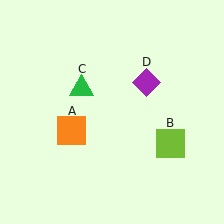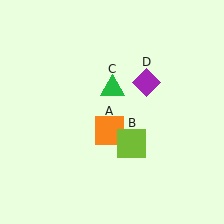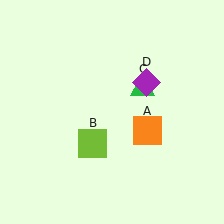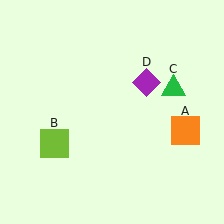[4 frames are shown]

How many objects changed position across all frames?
3 objects changed position: orange square (object A), lime square (object B), green triangle (object C).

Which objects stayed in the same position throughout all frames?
Purple diamond (object D) remained stationary.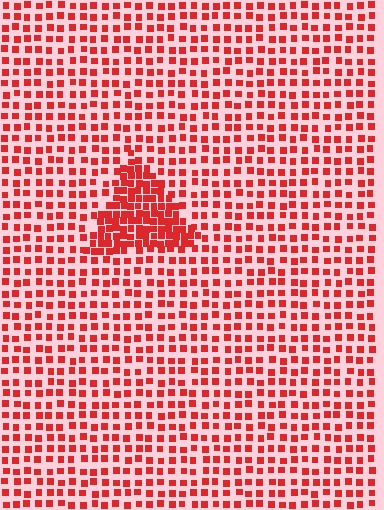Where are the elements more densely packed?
The elements are more densely packed inside the triangle boundary.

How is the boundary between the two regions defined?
The boundary is defined by a change in element density (approximately 2.2x ratio). All elements are the same color, size, and shape.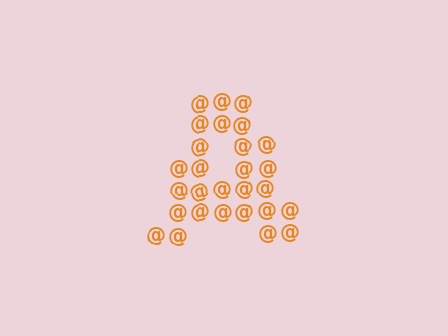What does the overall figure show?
The overall figure shows the letter A.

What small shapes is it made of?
It is made of small at signs.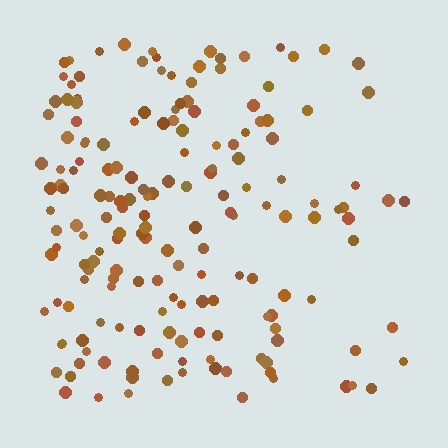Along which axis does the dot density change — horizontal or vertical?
Horizontal.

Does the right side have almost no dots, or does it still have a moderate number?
Still a moderate number, just noticeably fewer than the left.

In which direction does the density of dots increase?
From right to left, with the left side densest.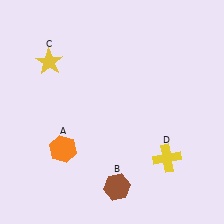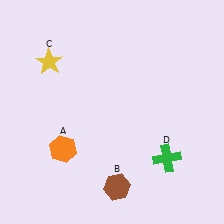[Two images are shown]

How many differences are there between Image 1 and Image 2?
There is 1 difference between the two images.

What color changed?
The cross (D) changed from yellow in Image 1 to green in Image 2.